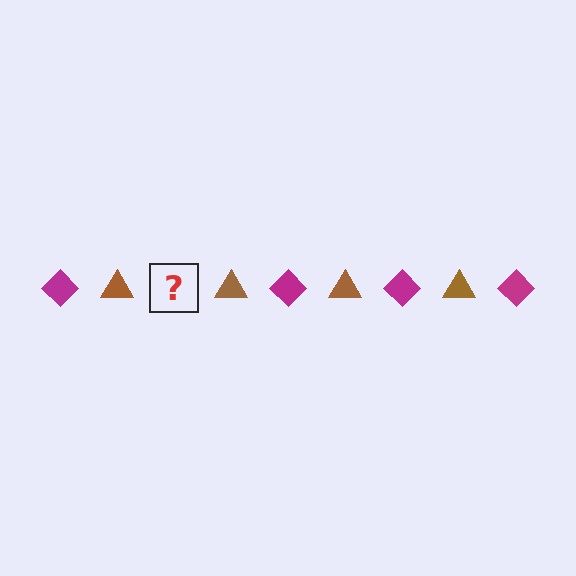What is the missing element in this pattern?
The missing element is a magenta diamond.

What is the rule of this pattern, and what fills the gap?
The rule is that the pattern alternates between magenta diamond and brown triangle. The gap should be filled with a magenta diamond.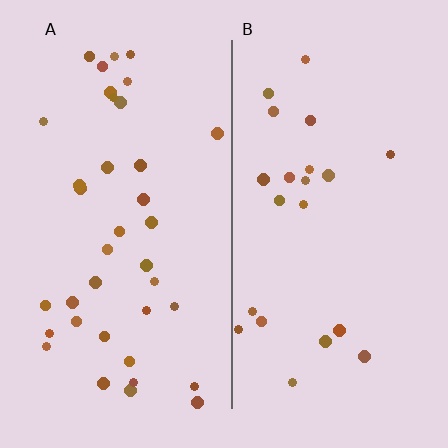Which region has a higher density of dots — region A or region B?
A (the left).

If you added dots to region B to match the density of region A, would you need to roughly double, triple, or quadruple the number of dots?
Approximately double.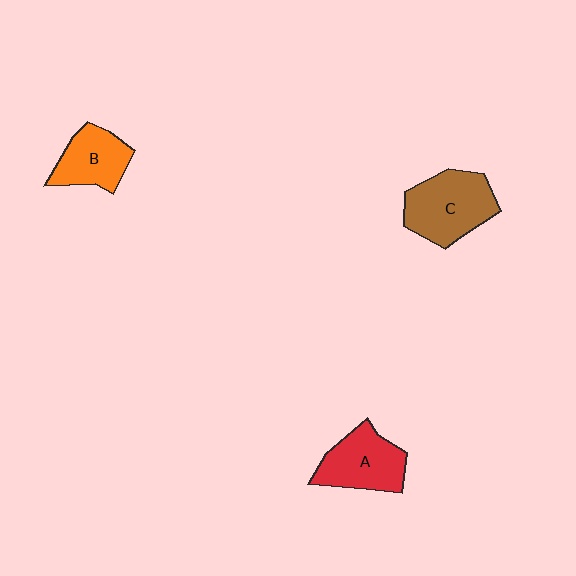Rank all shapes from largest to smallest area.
From largest to smallest: C (brown), A (red), B (orange).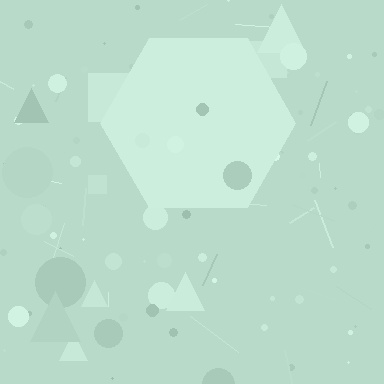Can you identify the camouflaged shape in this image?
The camouflaged shape is a hexagon.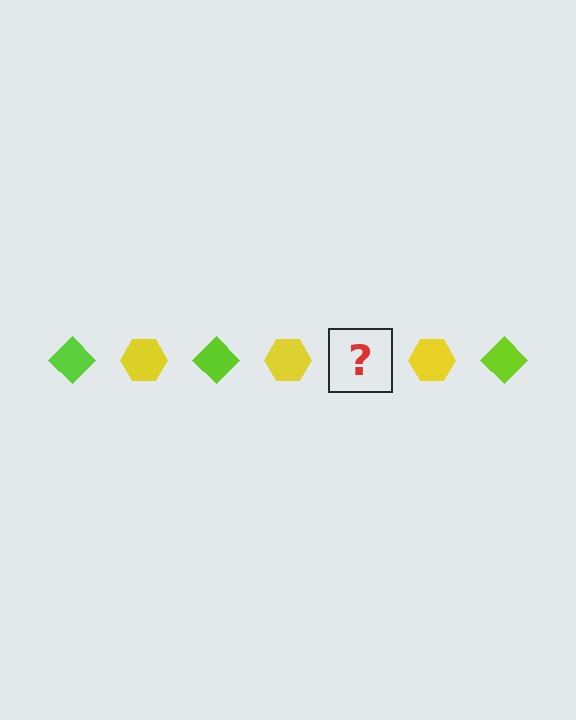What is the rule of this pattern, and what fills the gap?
The rule is that the pattern alternates between lime diamond and yellow hexagon. The gap should be filled with a lime diamond.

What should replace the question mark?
The question mark should be replaced with a lime diamond.